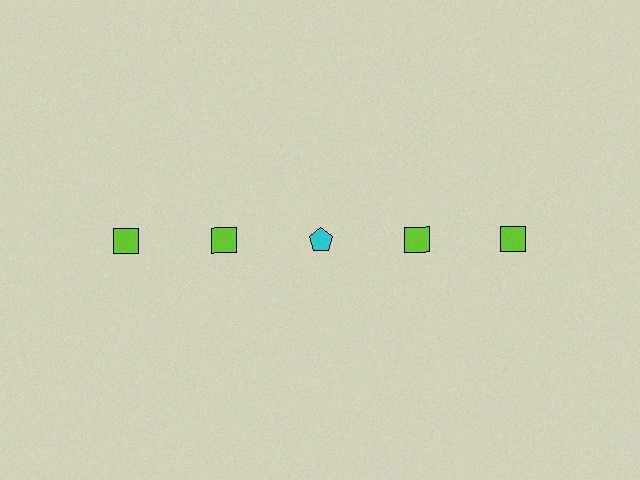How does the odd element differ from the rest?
It differs in both color (cyan instead of lime) and shape (pentagon instead of square).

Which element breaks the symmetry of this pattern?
The cyan pentagon in the top row, center column breaks the symmetry. All other shapes are lime squares.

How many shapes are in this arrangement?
There are 5 shapes arranged in a grid pattern.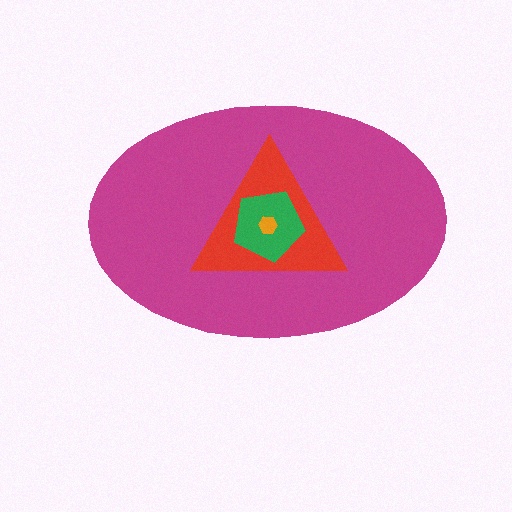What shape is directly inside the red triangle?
The green pentagon.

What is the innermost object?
The orange hexagon.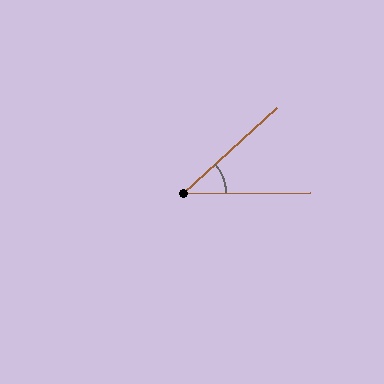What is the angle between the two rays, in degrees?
Approximately 42 degrees.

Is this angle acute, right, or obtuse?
It is acute.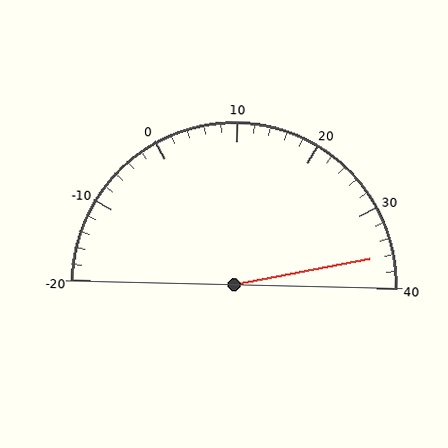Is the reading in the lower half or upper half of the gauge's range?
The reading is in the upper half of the range (-20 to 40).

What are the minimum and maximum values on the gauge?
The gauge ranges from -20 to 40.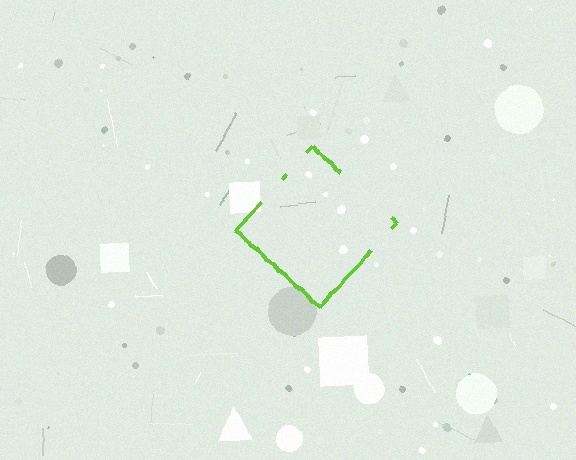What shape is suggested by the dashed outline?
The dashed outline suggests a diamond.